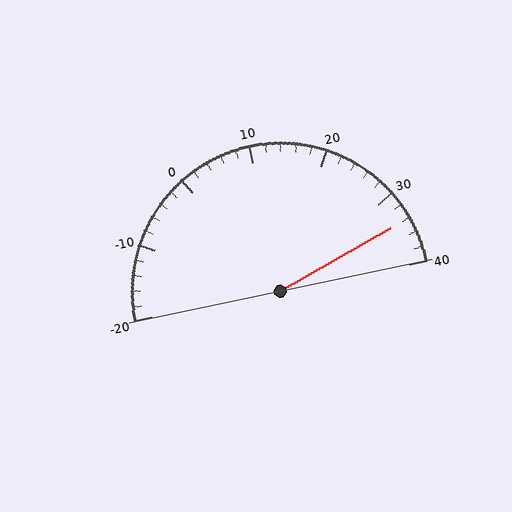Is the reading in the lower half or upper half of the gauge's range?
The reading is in the upper half of the range (-20 to 40).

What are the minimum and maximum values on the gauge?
The gauge ranges from -20 to 40.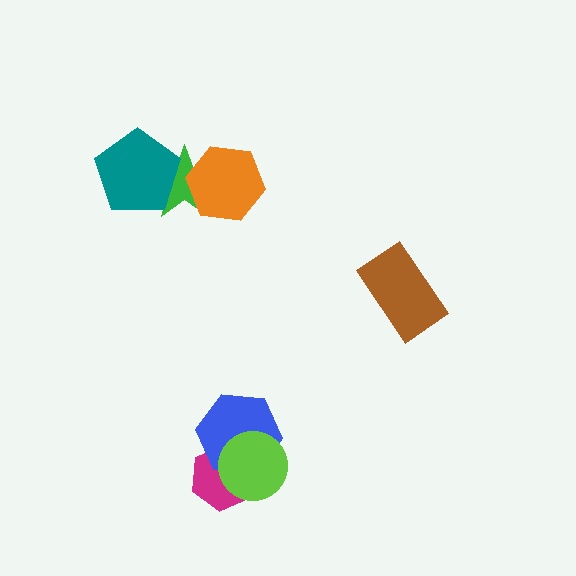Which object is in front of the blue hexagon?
The lime circle is in front of the blue hexagon.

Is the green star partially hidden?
Yes, it is partially covered by another shape.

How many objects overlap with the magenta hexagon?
2 objects overlap with the magenta hexagon.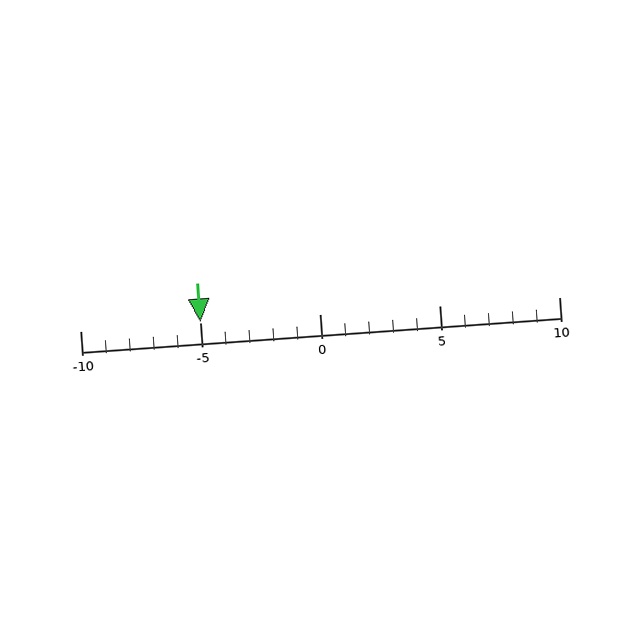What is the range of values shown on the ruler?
The ruler shows values from -10 to 10.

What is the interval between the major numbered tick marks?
The major tick marks are spaced 5 units apart.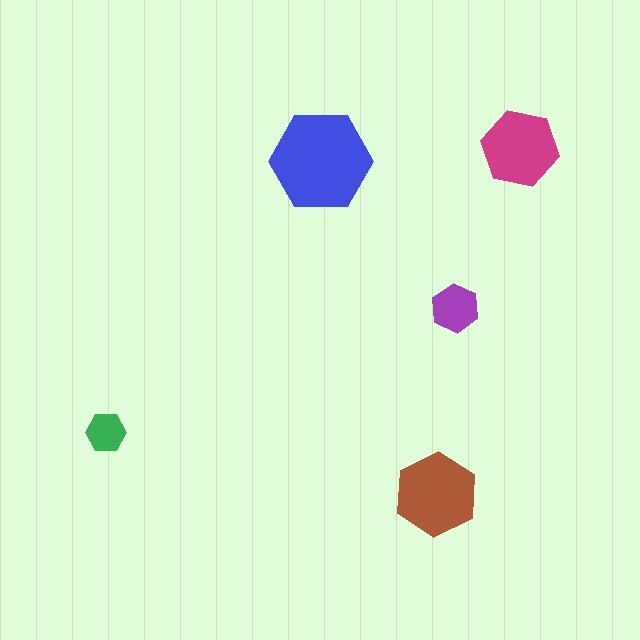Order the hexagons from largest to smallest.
the blue one, the brown one, the magenta one, the purple one, the green one.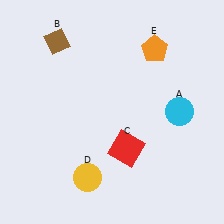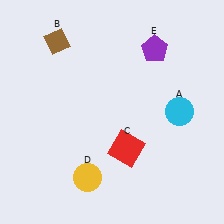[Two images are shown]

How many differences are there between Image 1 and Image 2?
There is 1 difference between the two images.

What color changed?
The pentagon (E) changed from orange in Image 1 to purple in Image 2.